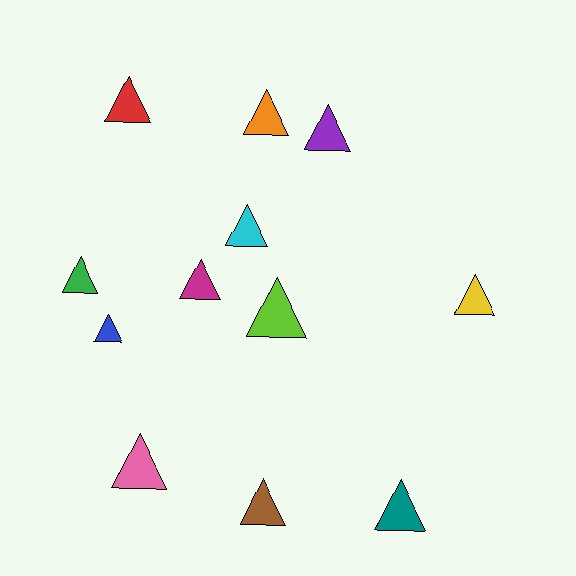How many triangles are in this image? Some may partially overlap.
There are 12 triangles.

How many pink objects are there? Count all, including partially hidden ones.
There is 1 pink object.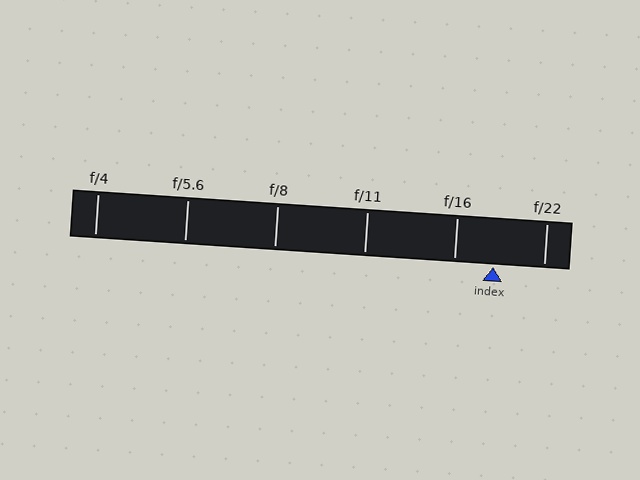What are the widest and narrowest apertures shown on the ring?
The widest aperture shown is f/4 and the narrowest is f/22.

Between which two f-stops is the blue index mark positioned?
The index mark is between f/16 and f/22.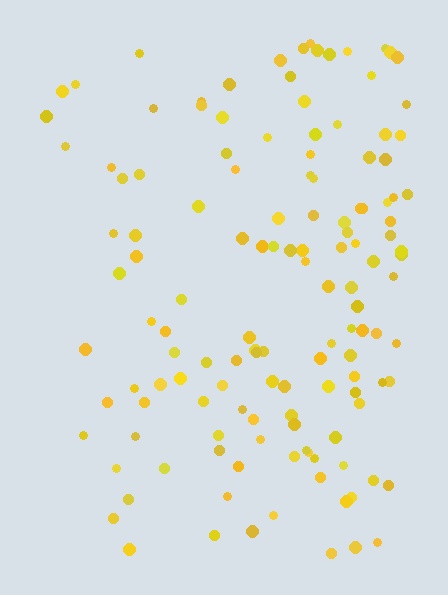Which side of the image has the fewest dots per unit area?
The left.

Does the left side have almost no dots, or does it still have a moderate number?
Still a moderate number, just noticeably fewer than the right.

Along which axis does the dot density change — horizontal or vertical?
Horizontal.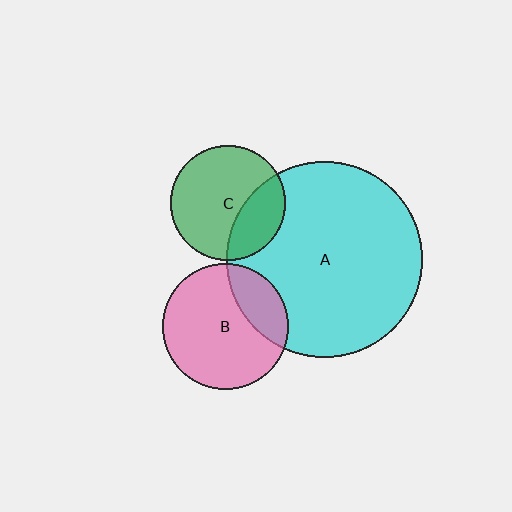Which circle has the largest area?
Circle A (cyan).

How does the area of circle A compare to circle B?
Approximately 2.4 times.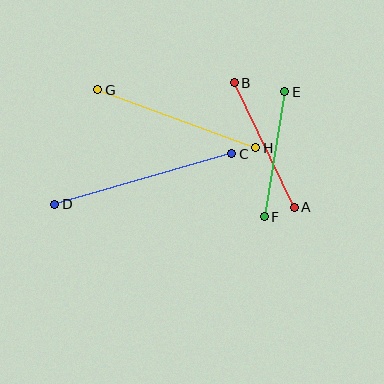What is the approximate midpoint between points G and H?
The midpoint is at approximately (177, 119) pixels.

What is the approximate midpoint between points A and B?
The midpoint is at approximately (264, 145) pixels.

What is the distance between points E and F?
The distance is approximately 127 pixels.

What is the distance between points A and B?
The distance is approximately 138 pixels.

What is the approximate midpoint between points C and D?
The midpoint is at approximately (143, 179) pixels.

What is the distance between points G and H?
The distance is approximately 168 pixels.